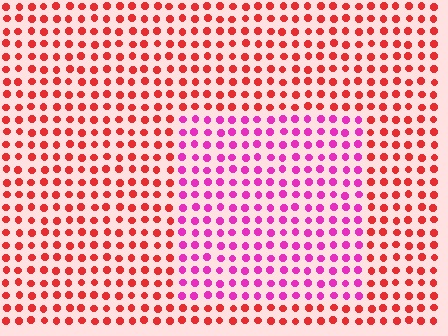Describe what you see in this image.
The image is filled with small red elements in a uniform arrangement. A rectangle-shaped region is visible where the elements are tinted to a slightly different hue, forming a subtle color boundary.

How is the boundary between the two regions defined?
The boundary is defined purely by a slight shift in hue (about 46 degrees). Spacing, size, and orientation are identical on both sides.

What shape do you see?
I see a rectangle.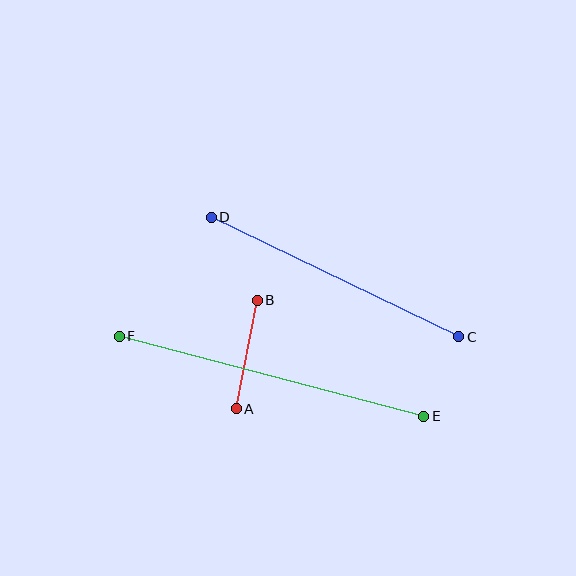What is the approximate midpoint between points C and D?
The midpoint is at approximately (335, 277) pixels.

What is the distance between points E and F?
The distance is approximately 315 pixels.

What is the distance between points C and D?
The distance is approximately 275 pixels.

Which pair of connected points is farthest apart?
Points E and F are farthest apart.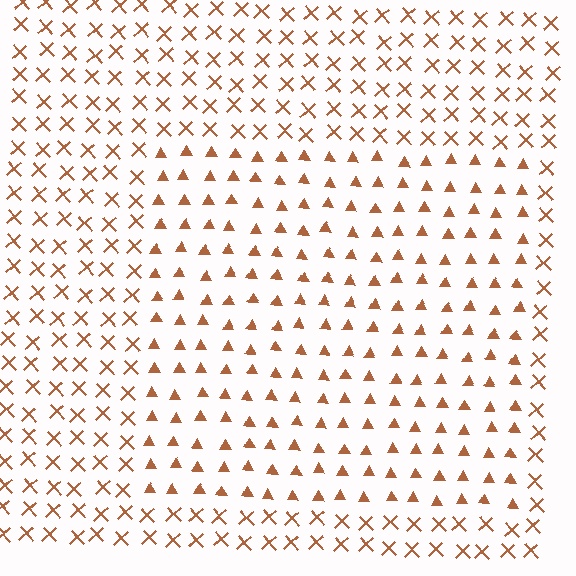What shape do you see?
I see a rectangle.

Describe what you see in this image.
The image is filled with small brown elements arranged in a uniform grid. A rectangle-shaped region contains triangles, while the surrounding area contains X marks. The boundary is defined purely by the change in element shape.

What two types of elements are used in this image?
The image uses triangles inside the rectangle region and X marks outside it.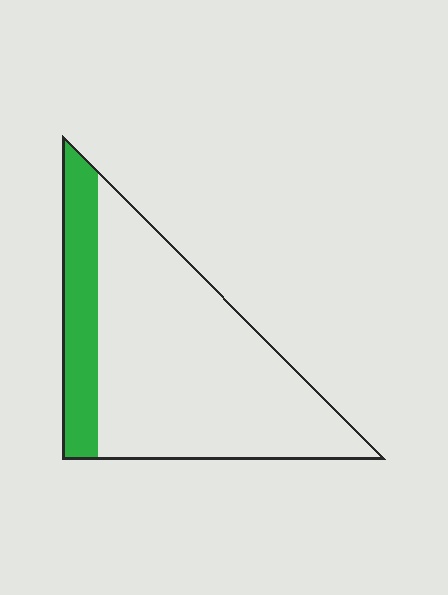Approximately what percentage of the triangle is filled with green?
Approximately 20%.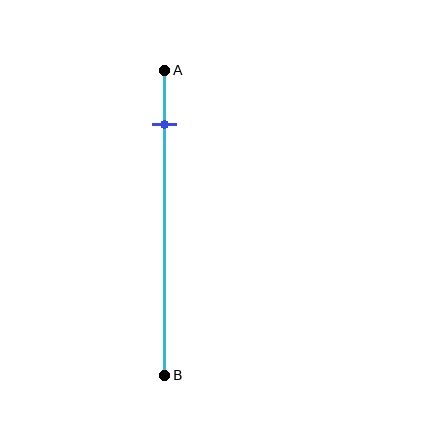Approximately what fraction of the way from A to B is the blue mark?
The blue mark is approximately 20% of the way from A to B.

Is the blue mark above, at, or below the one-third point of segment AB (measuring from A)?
The blue mark is above the one-third point of segment AB.